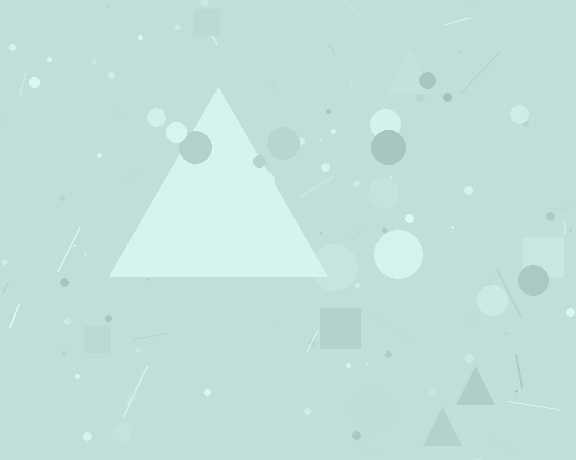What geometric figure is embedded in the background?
A triangle is embedded in the background.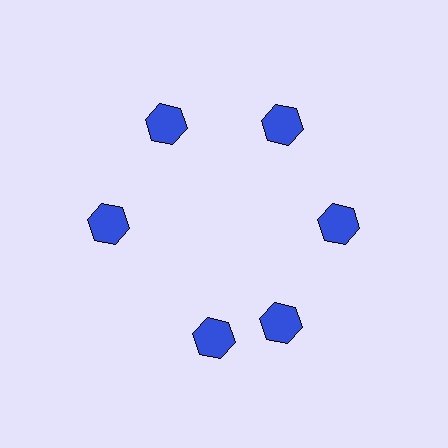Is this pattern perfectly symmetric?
No. The 6 blue hexagons are arranged in a ring, but one element near the 7 o'clock position is rotated out of alignment along the ring, breaking the 6-fold rotational symmetry.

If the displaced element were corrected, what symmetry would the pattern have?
It would have 6-fold rotational symmetry — the pattern would map onto itself every 60 degrees.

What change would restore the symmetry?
The symmetry would be restored by rotating it back into even spacing with its neighbors so that all 6 hexagons sit at equal angles and equal distance from the center.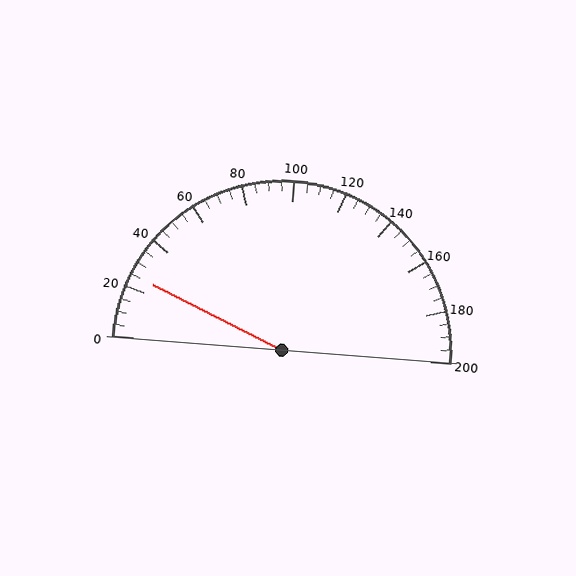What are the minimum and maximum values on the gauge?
The gauge ranges from 0 to 200.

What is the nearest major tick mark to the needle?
The nearest major tick mark is 20.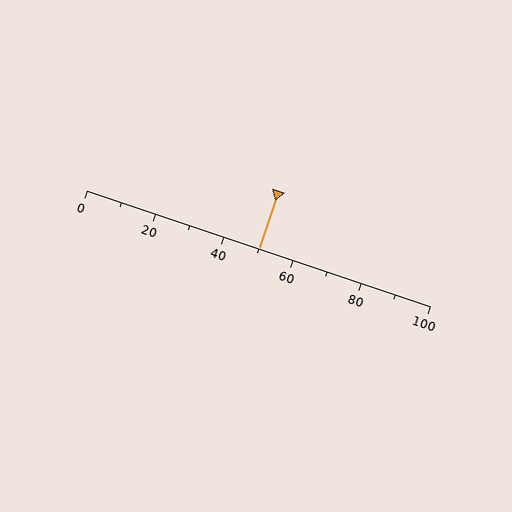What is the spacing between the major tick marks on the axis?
The major ticks are spaced 20 apart.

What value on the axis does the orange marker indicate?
The marker indicates approximately 50.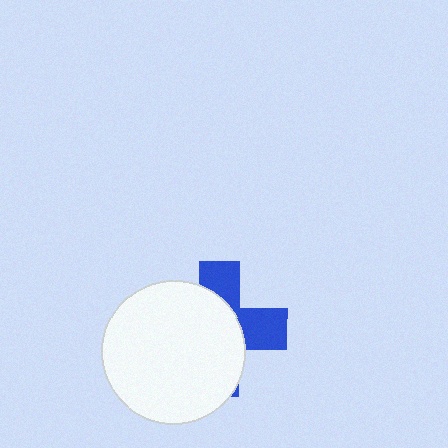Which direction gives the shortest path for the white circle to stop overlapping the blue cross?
Moving left gives the shortest separation.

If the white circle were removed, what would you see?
You would see the complete blue cross.